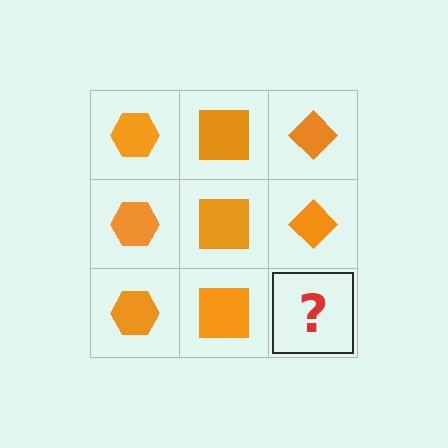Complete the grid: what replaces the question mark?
The question mark should be replaced with an orange diamond.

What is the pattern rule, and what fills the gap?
The rule is that each column has a consistent shape. The gap should be filled with an orange diamond.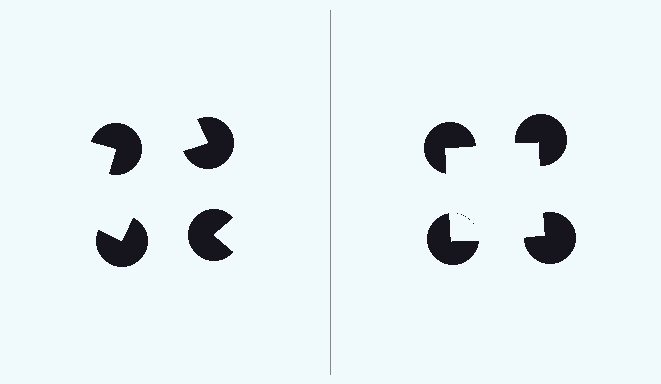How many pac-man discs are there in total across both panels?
8 — 4 on each side.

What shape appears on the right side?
An illusory square.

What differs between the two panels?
The pac-man discs are positioned identically on both sides; only the wedge orientations differ. On the right they align to a square; on the left they are misaligned.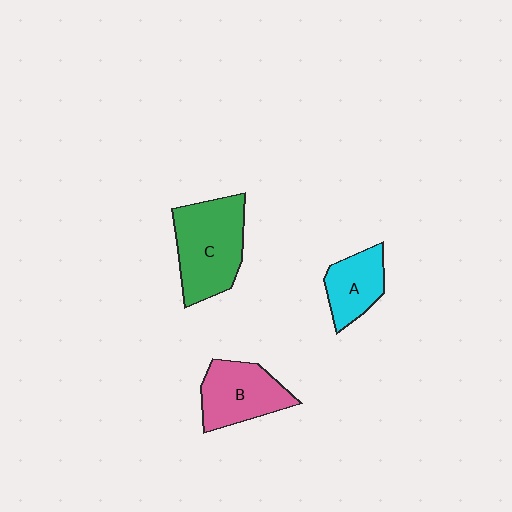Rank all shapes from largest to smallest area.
From largest to smallest: C (green), B (pink), A (cyan).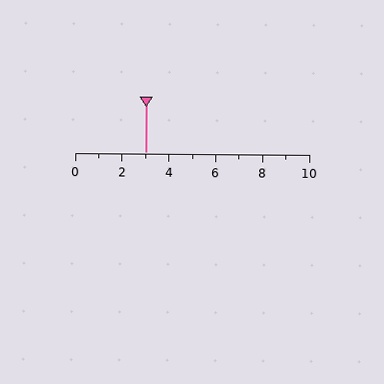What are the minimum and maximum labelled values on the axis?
The axis runs from 0 to 10.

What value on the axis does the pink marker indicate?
The marker indicates approximately 3.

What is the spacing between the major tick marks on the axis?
The major ticks are spaced 2 apart.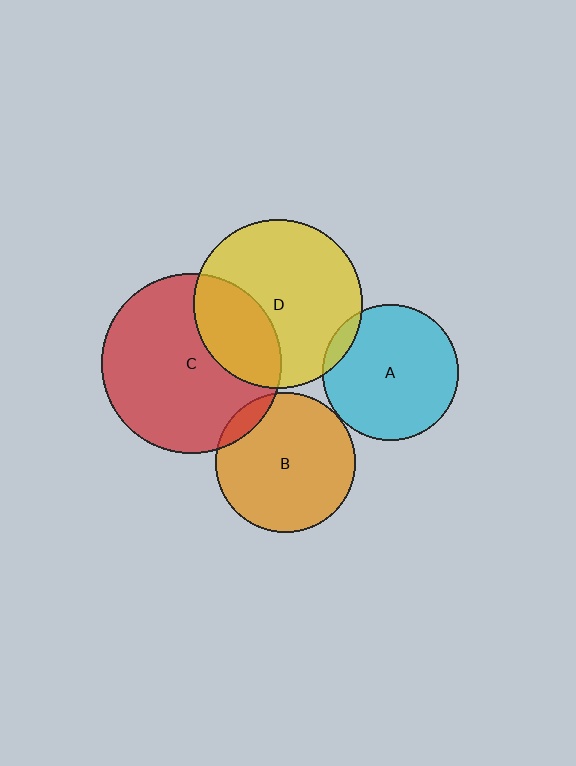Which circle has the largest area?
Circle C (red).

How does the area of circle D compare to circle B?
Approximately 1.5 times.